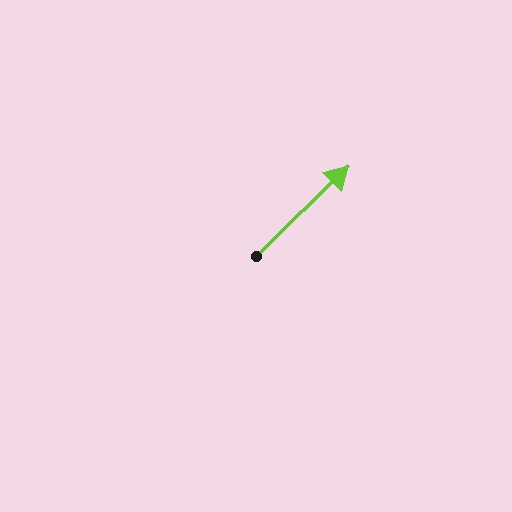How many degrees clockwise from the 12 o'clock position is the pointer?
Approximately 46 degrees.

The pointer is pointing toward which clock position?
Roughly 2 o'clock.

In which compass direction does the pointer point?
Northeast.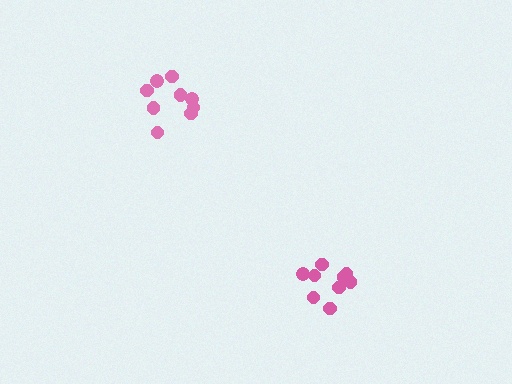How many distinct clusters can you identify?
There are 2 distinct clusters.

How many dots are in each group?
Group 1: 9 dots, Group 2: 10 dots (19 total).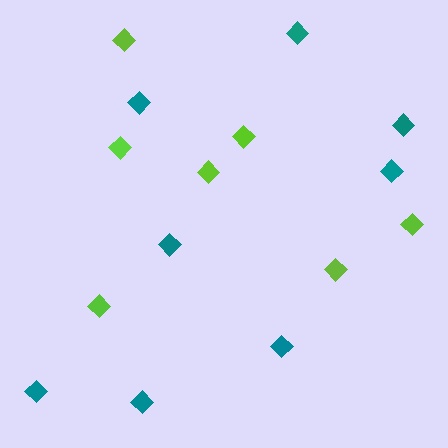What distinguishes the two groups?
There are 2 groups: one group of lime diamonds (7) and one group of teal diamonds (8).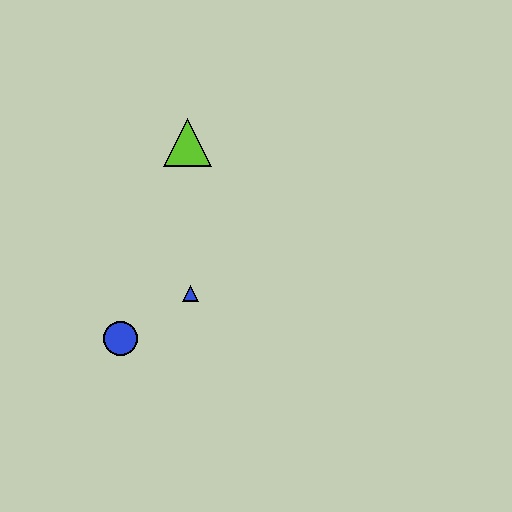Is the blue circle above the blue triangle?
No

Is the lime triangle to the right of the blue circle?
Yes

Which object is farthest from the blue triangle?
The lime triangle is farthest from the blue triangle.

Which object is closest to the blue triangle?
The blue circle is closest to the blue triangle.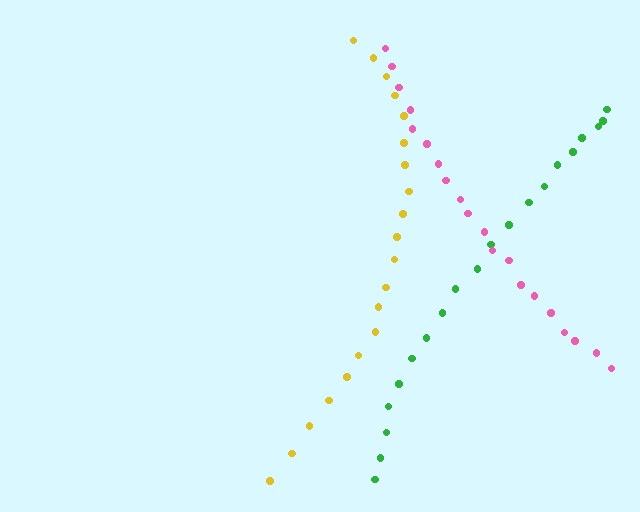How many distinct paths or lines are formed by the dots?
There are 3 distinct paths.